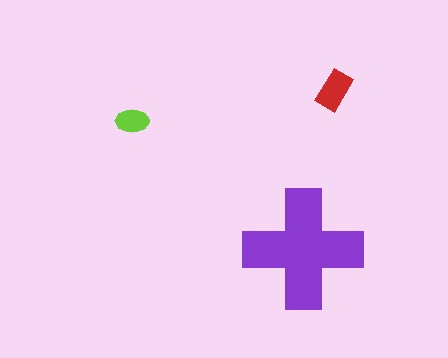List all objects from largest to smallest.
The purple cross, the red rectangle, the lime ellipse.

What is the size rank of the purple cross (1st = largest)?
1st.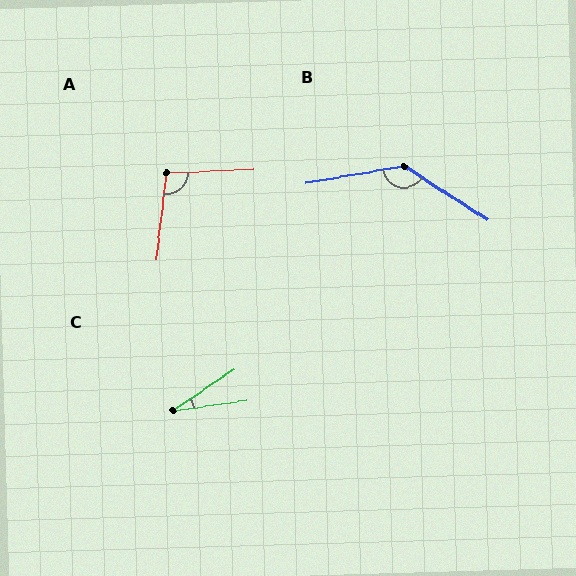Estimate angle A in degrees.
Approximately 99 degrees.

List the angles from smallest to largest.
C (26°), A (99°), B (137°).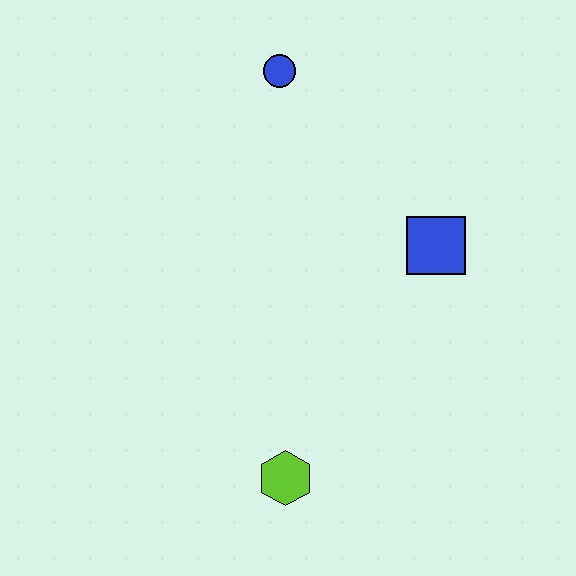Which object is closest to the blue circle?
The blue square is closest to the blue circle.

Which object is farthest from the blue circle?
The lime hexagon is farthest from the blue circle.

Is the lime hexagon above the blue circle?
No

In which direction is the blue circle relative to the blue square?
The blue circle is above the blue square.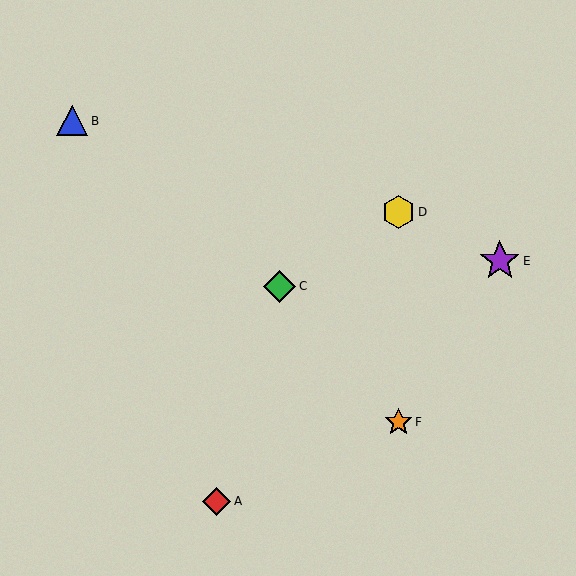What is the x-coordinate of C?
Object C is at x≈279.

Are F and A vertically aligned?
No, F is at x≈398 and A is at x≈217.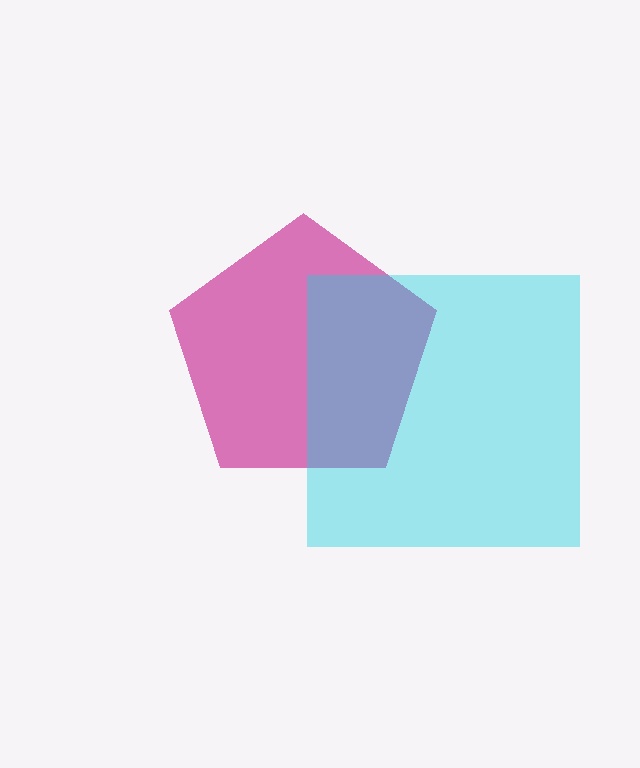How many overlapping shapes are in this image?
There are 2 overlapping shapes in the image.